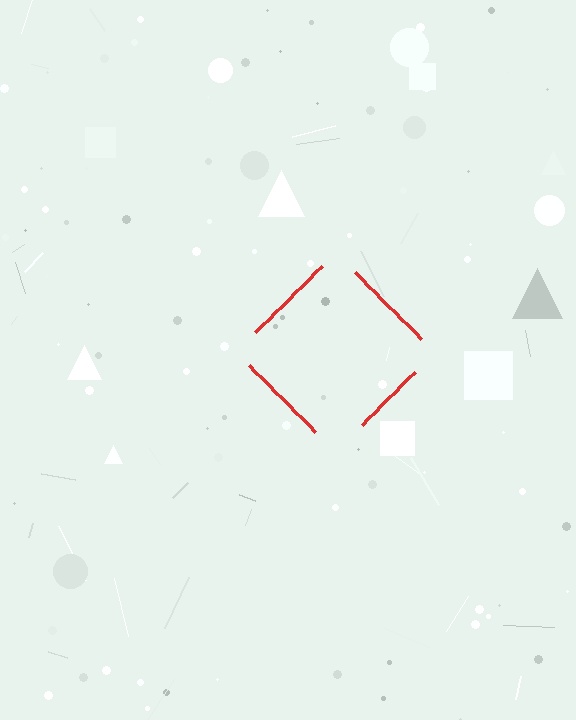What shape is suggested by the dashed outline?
The dashed outline suggests a diamond.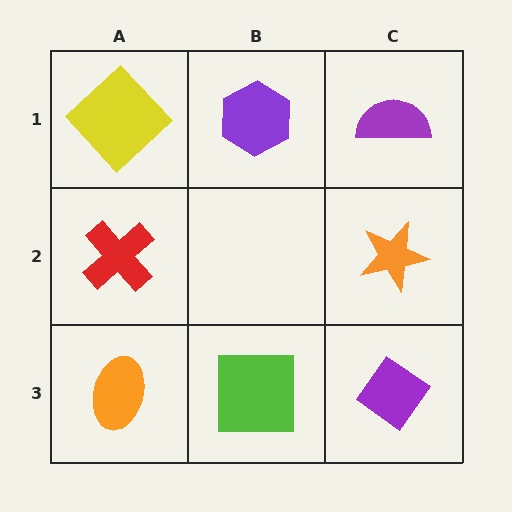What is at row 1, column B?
A purple hexagon.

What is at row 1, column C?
A purple semicircle.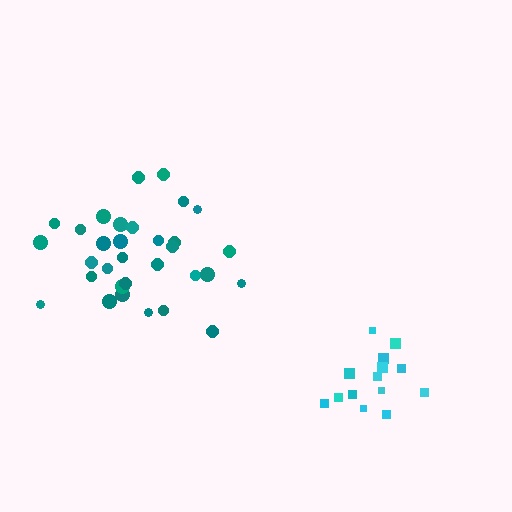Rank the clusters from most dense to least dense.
teal, cyan.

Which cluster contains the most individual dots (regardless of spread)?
Teal (32).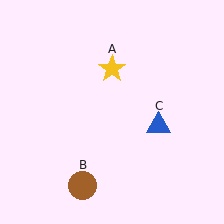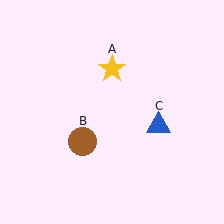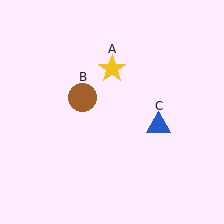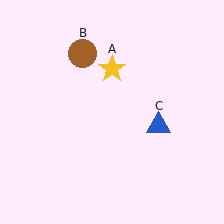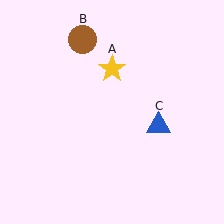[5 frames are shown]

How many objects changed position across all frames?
1 object changed position: brown circle (object B).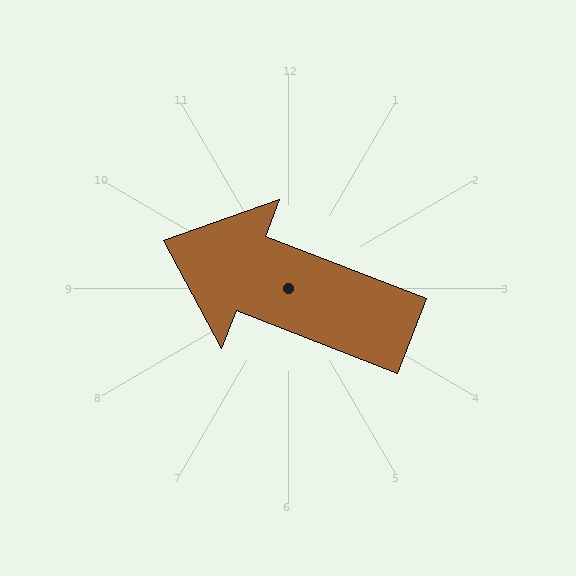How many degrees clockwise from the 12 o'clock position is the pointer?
Approximately 291 degrees.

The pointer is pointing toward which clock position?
Roughly 10 o'clock.